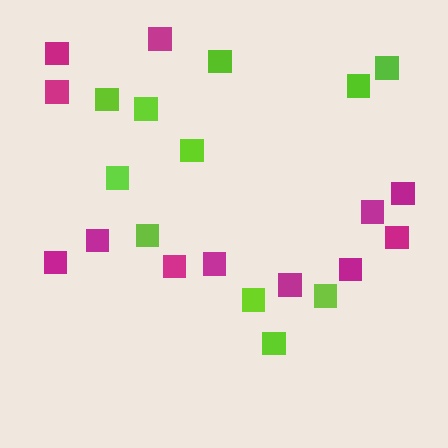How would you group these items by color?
There are 2 groups: one group of magenta squares (12) and one group of lime squares (11).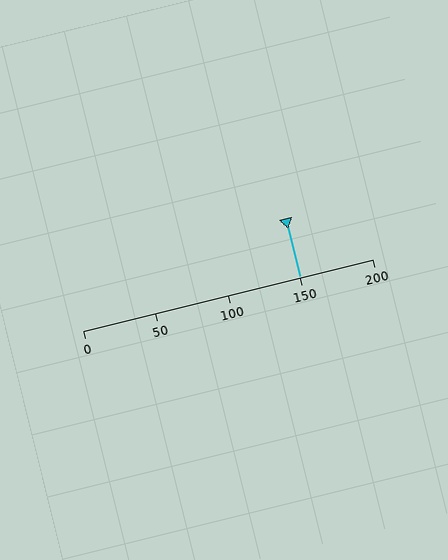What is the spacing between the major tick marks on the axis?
The major ticks are spaced 50 apart.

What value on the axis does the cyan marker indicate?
The marker indicates approximately 150.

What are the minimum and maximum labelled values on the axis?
The axis runs from 0 to 200.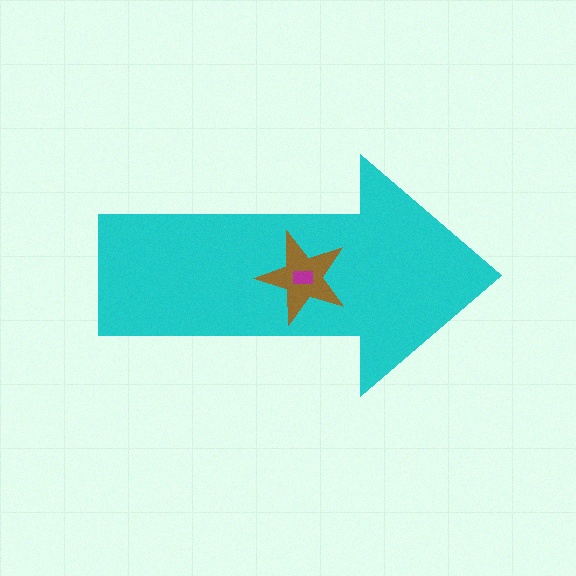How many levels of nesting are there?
3.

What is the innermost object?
The magenta rectangle.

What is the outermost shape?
The cyan arrow.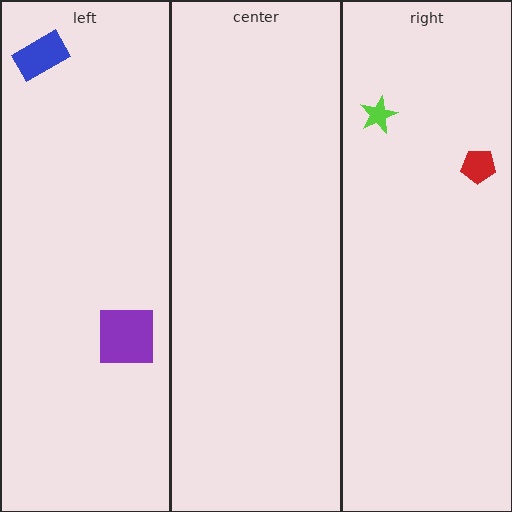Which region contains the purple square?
The left region.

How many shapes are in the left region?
2.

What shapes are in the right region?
The lime star, the red pentagon.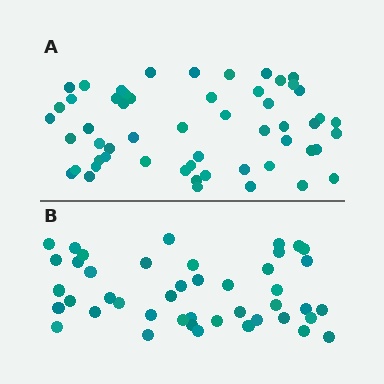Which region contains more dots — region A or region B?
Region A (the top region) has more dots.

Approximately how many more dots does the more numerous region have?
Region A has roughly 12 or so more dots than region B.